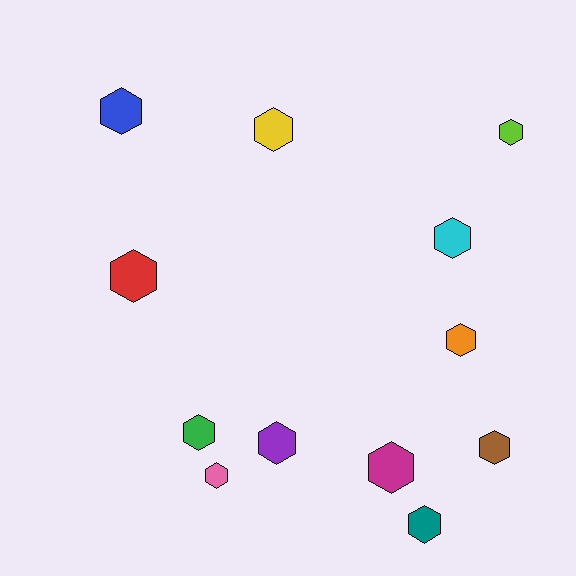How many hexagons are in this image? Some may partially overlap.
There are 12 hexagons.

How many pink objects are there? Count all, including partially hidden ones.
There is 1 pink object.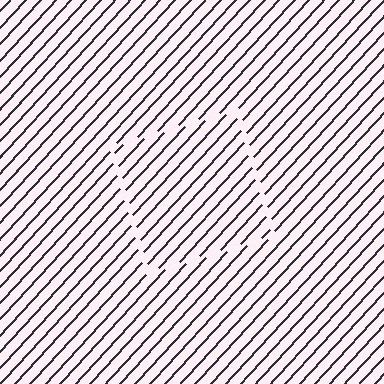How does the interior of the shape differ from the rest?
The interior of the shape contains the same grating, shifted by half a period — the contour is defined by the phase discontinuity where line-ends from the inner and outer gratings abut.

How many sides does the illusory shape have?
4 sides — the line-ends trace a square.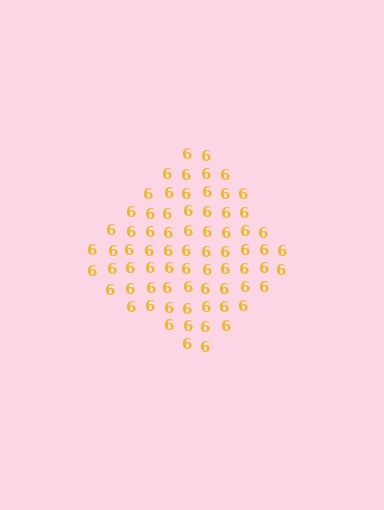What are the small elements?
The small elements are digit 6's.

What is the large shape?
The large shape is a diamond.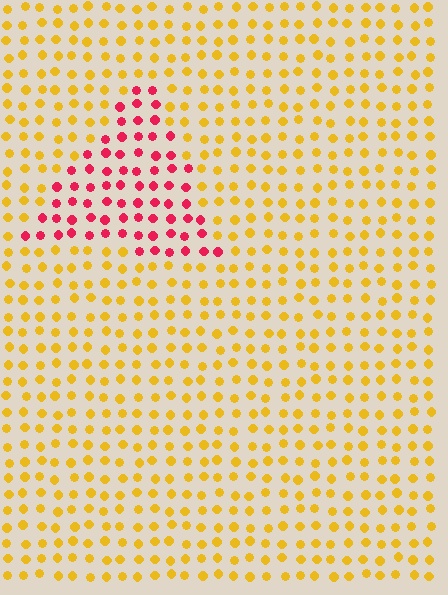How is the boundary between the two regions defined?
The boundary is defined purely by a slight shift in hue (about 63 degrees). Spacing, size, and orientation are identical on both sides.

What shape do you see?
I see a triangle.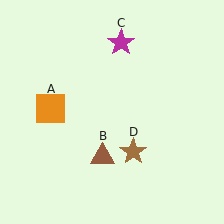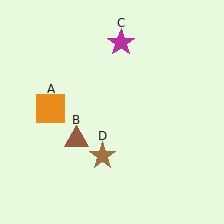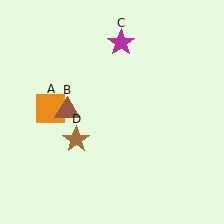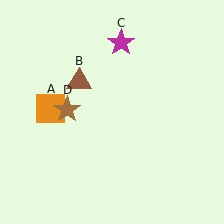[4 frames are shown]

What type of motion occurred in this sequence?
The brown triangle (object B), brown star (object D) rotated clockwise around the center of the scene.